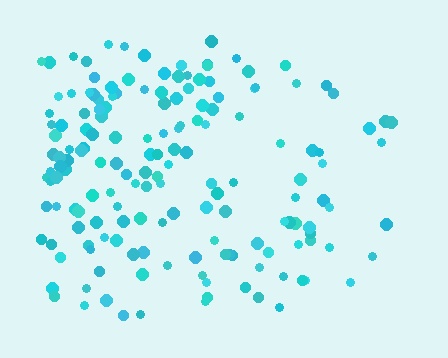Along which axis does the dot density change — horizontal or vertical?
Horizontal.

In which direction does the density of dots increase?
From right to left, with the left side densest.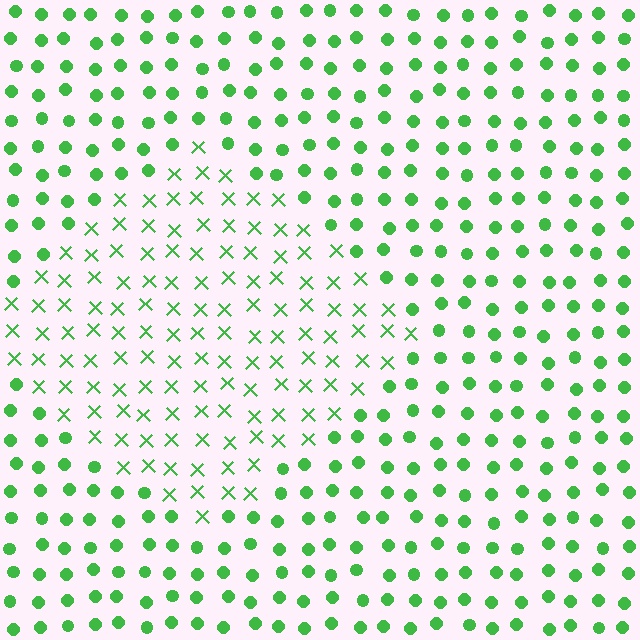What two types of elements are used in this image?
The image uses X marks inside the diamond region and circles outside it.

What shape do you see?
I see a diamond.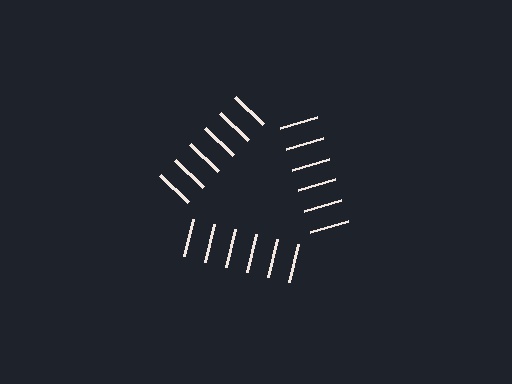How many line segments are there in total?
18 — 6 along each of the 3 edges.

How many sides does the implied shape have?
3 sides — the line-ends trace a triangle.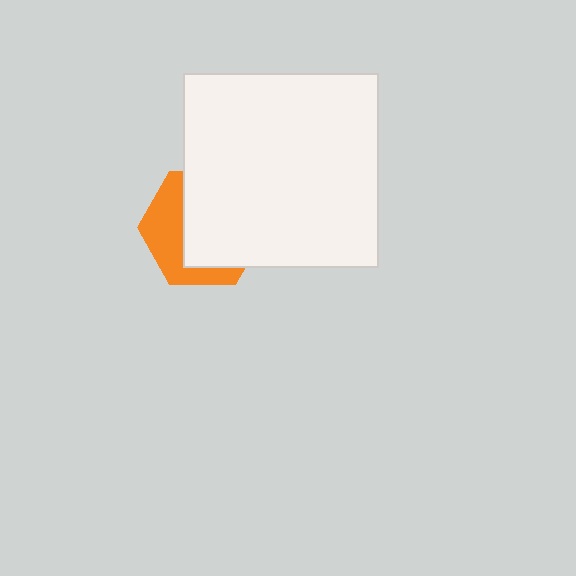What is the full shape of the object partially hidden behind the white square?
The partially hidden object is an orange hexagon.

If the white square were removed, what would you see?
You would see the complete orange hexagon.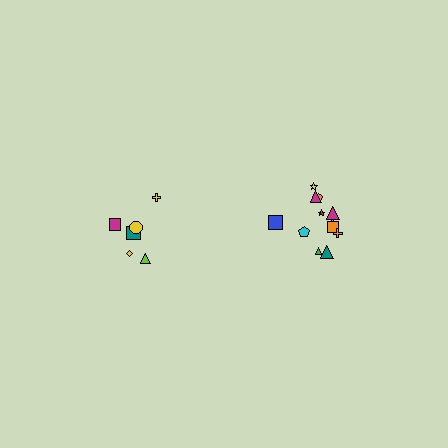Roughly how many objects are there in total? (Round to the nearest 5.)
Roughly 20 objects in total.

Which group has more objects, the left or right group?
The right group.